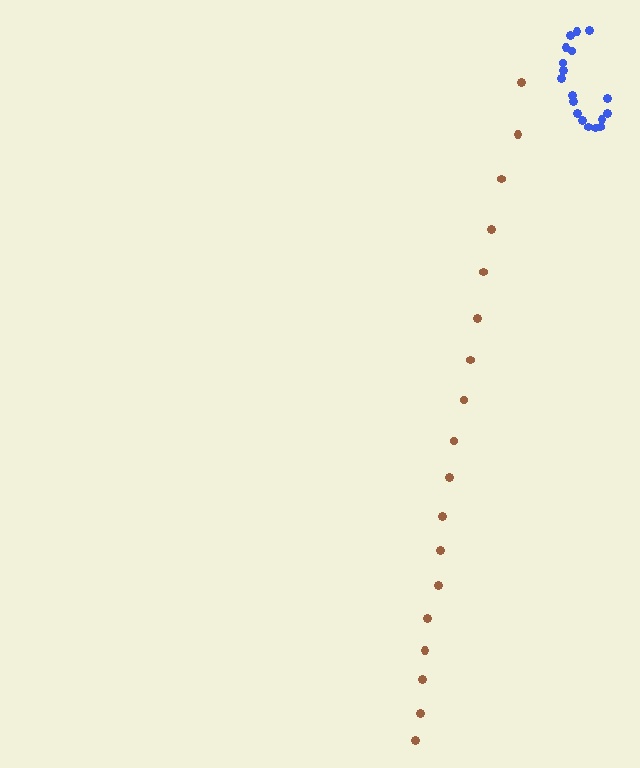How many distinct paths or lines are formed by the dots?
There are 2 distinct paths.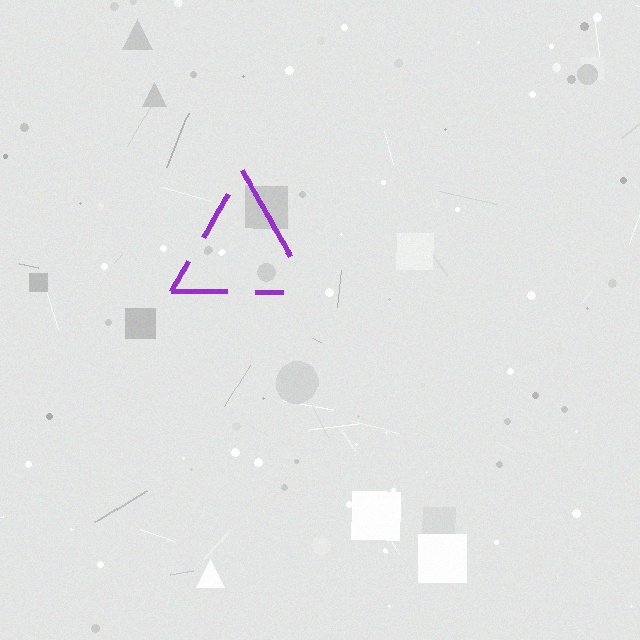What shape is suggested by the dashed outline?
The dashed outline suggests a triangle.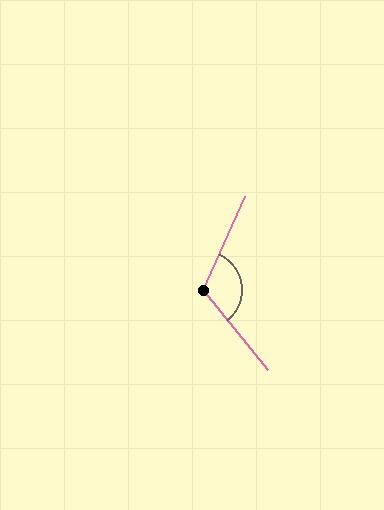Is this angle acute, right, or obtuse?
It is obtuse.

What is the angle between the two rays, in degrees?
Approximately 117 degrees.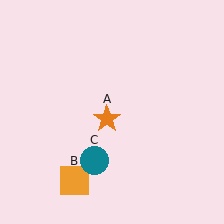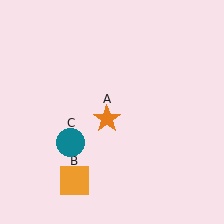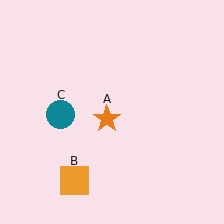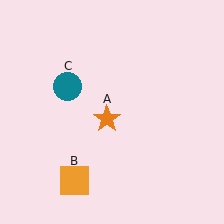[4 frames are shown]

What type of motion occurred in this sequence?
The teal circle (object C) rotated clockwise around the center of the scene.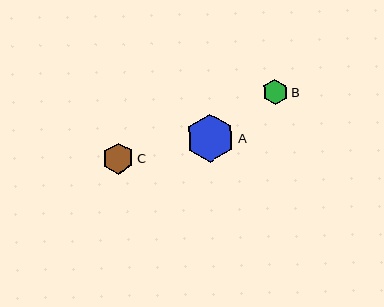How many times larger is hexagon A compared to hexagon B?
Hexagon A is approximately 1.9 times the size of hexagon B.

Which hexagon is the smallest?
Hexagon B is the smallest with a size of approximately 26 pixels.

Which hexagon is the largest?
Hexagon A is the largest with a size of approximately 48 pixels.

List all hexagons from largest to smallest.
From largest to smallest: A, C, B.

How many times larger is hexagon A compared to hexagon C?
Hexagon A is approximately 1.6 times the size of hexagon C.